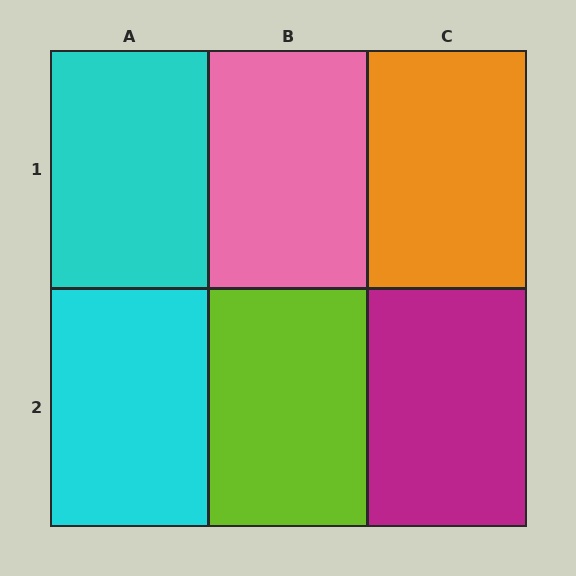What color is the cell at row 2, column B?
Lime.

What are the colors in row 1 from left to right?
Cyan, pink, orange.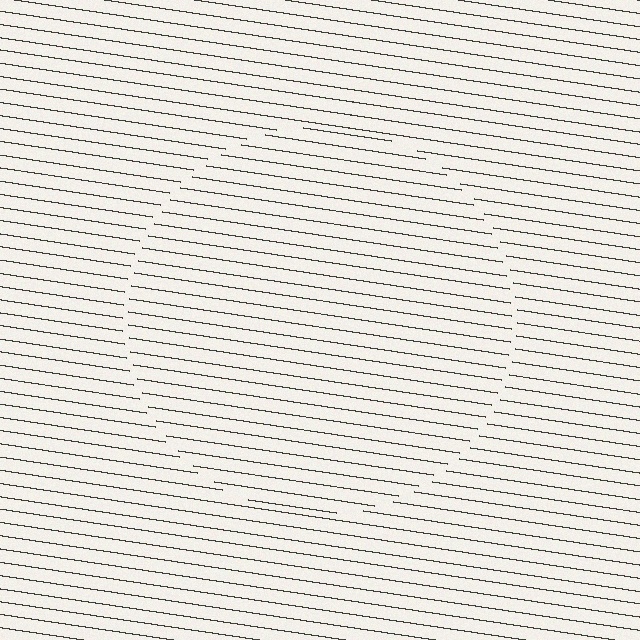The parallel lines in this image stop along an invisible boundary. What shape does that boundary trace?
An illusory circle. The interior of the shape contains the same grating, shifted by half a period — the contour is defined by the phase discontinuity where line-ends from the inner and outer gratings abut.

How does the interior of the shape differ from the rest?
The interior of the shape contains the same grating, shifted by half a period — the contour is defined by the phase discontinuity where line-ends from the inner and outer gratings abut.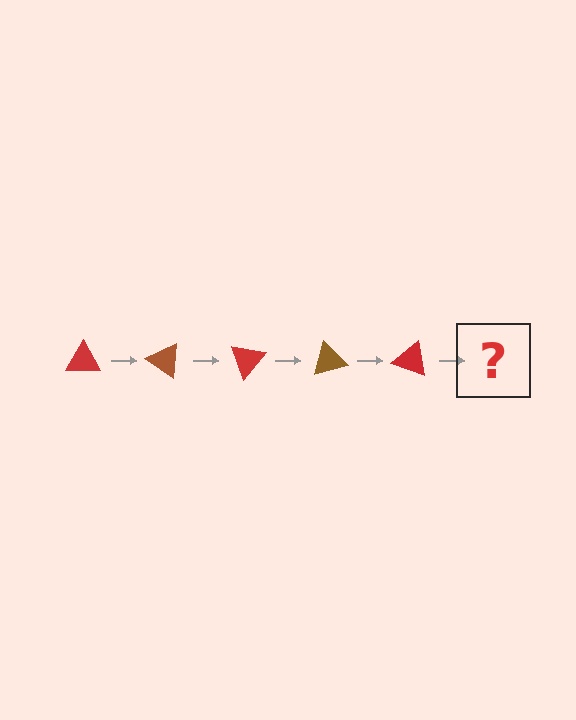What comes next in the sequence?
The next element should be a brown triangle, rotated 175 degrees from the start.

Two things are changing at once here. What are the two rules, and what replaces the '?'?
The two rules are that it rotates 35 degrees each step and the color cycles through red and brown. The '?' should be a brown triangle, rotated 175 degrees from the start.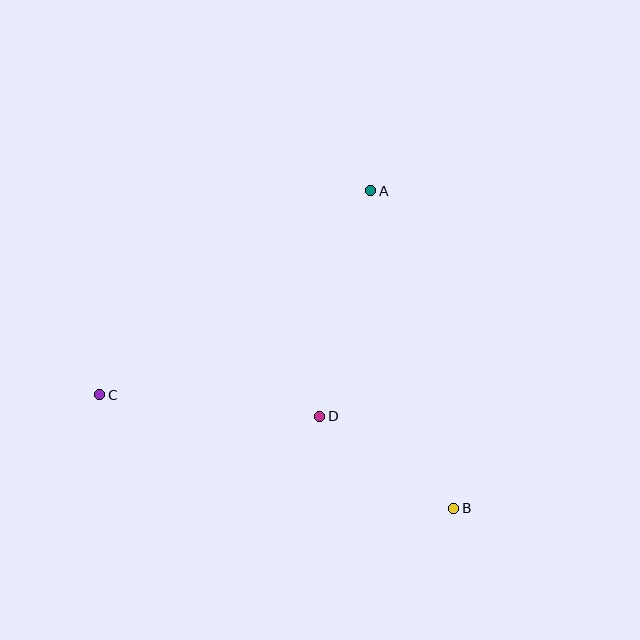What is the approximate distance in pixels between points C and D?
The distance between C and D is approximately 221 pixels.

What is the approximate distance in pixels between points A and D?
The distance between A and D is approximately 231 pixels.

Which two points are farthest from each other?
Points B and C are farthest from each other.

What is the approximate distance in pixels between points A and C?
The distance between A and C is approximately 339 pixels.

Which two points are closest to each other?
Points B and D are closest to each other.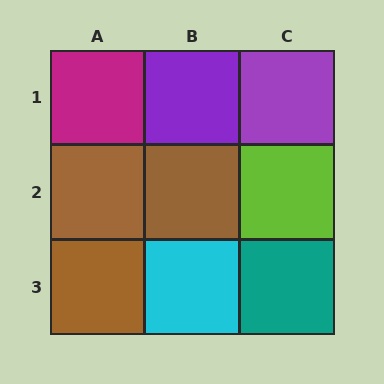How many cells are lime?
1 cell is lime.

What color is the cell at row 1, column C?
Purple.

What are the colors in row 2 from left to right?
Brown, brown, lime.